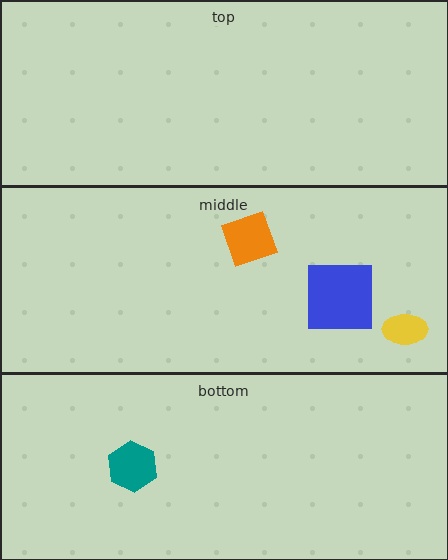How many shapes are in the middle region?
3.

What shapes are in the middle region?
The blue square, the orange diamond, the yellow ellipse.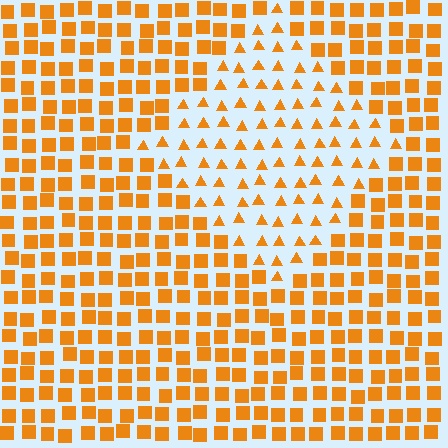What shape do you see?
I see a diamond.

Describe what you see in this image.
The image is filled with small orange elements arranged in a uniform grid. A diamond-shaped region contains triangles, while the surrounding area contains squares. The boundary is defined purely by the change in element shape.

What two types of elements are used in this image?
The image uses triangles inside the diamond region and squares outside it.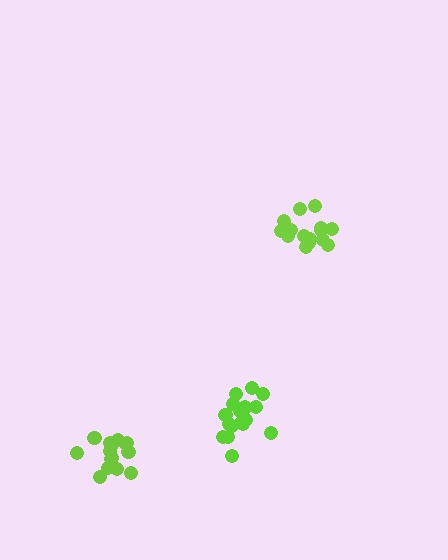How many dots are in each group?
Group 1: 17 dots, Group 2: 16 dots, Group 3: 17 dots (50 total).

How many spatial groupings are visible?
There are 3 spatial groupings.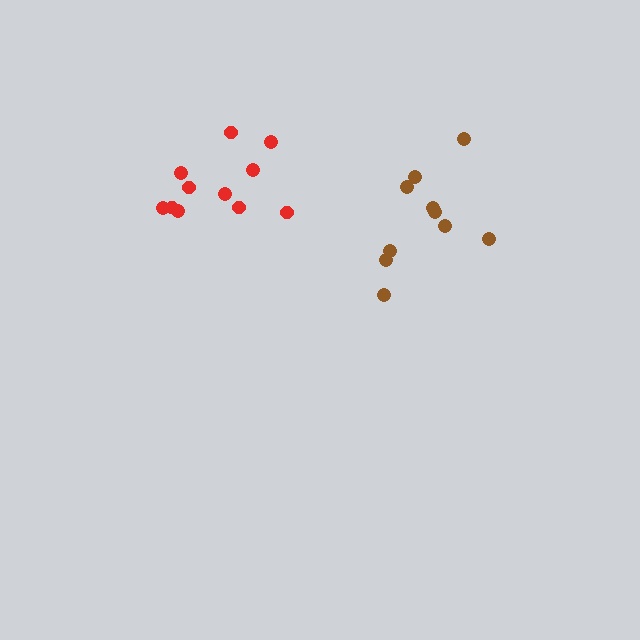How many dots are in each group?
Group 1: 10 dots, Group 2: 11 dots (21 total).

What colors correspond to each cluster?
The clusters are colored: brown, red.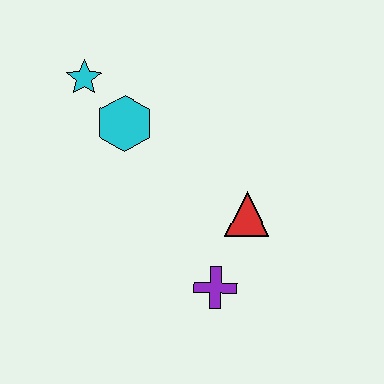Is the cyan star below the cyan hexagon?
No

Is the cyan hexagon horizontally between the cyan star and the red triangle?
Yes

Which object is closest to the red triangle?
The purple cross is closest to the red triangle.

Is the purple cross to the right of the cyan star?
Yes